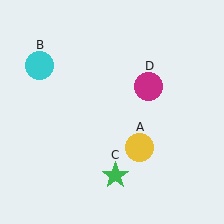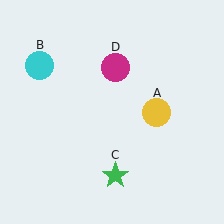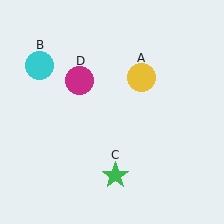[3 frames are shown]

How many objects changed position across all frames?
2 objects changed position: yellow circle (object A), magenta circle (object D).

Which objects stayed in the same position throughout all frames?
Cyan circle (object B) and green star (object C) remained stationary.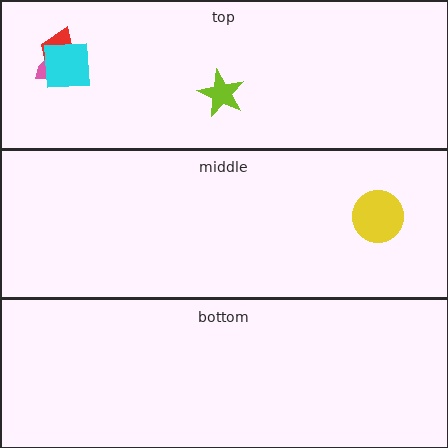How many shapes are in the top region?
4.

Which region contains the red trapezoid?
The top region.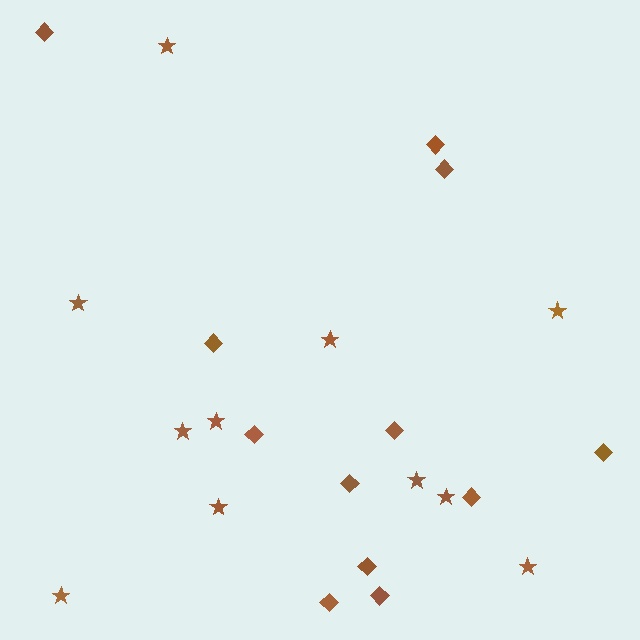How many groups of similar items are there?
There are 2 groups: one group of diamonds (12) and one group of stars (11).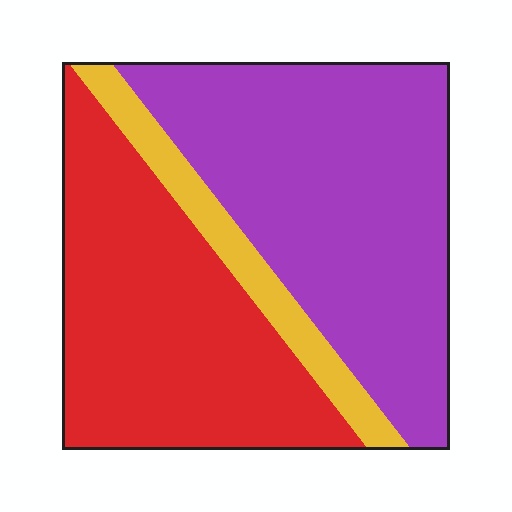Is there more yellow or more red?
Red.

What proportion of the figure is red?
Red covers around 40% of the figure.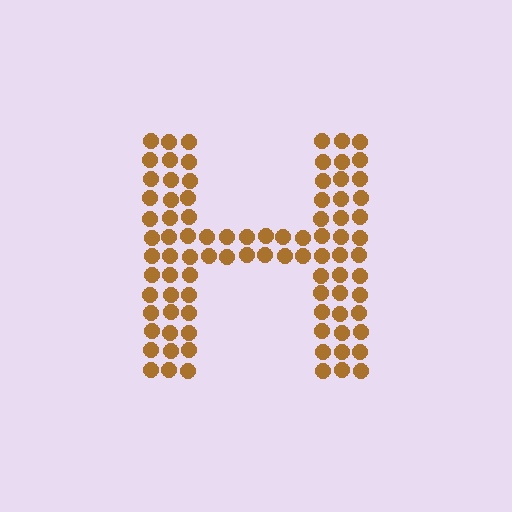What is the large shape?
The large shape is the letter H.